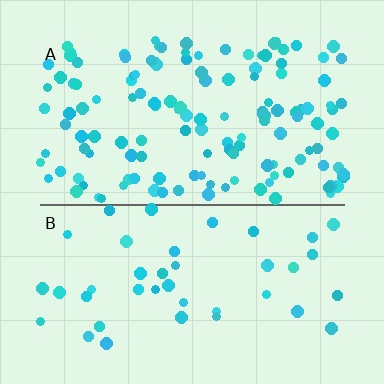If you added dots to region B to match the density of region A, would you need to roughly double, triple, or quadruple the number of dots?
Approximately triple.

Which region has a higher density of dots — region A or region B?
A (the top).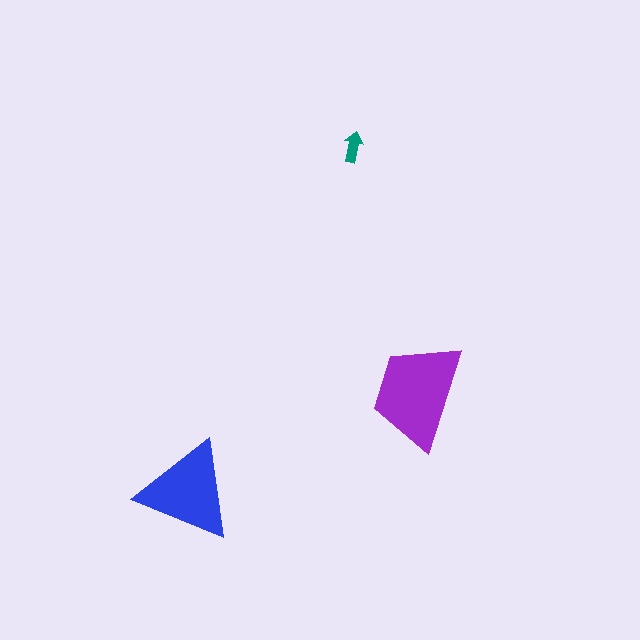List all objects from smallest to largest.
The teal arrow, the blue triangle, the purple trapezoid.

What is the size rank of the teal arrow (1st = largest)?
3rd.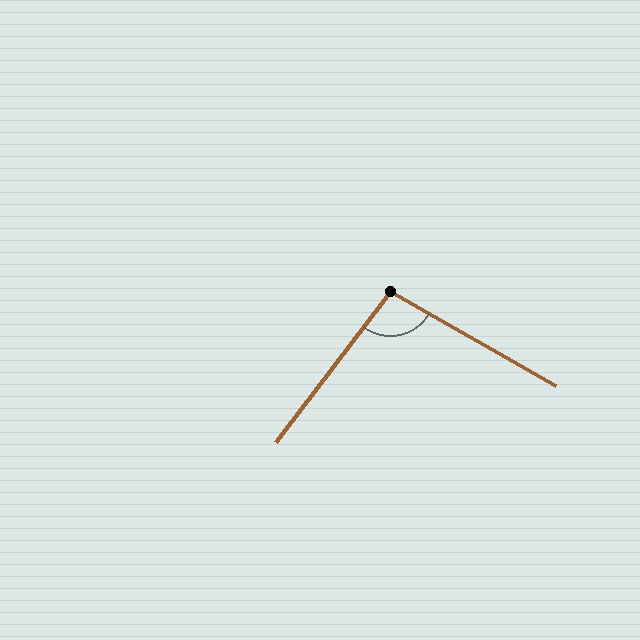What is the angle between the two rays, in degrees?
Approximately 98 degrees.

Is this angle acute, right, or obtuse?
It is obtuse.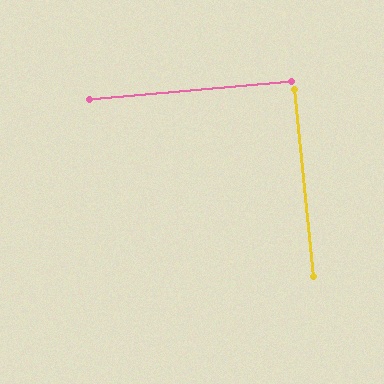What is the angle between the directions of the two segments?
Approximately 89 degrees.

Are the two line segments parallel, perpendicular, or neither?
Perpendicular — they meet at approximately 89°.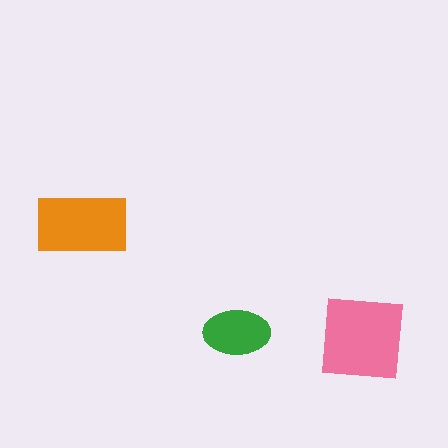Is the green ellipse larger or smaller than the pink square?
Smaller.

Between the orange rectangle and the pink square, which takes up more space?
The pink square.